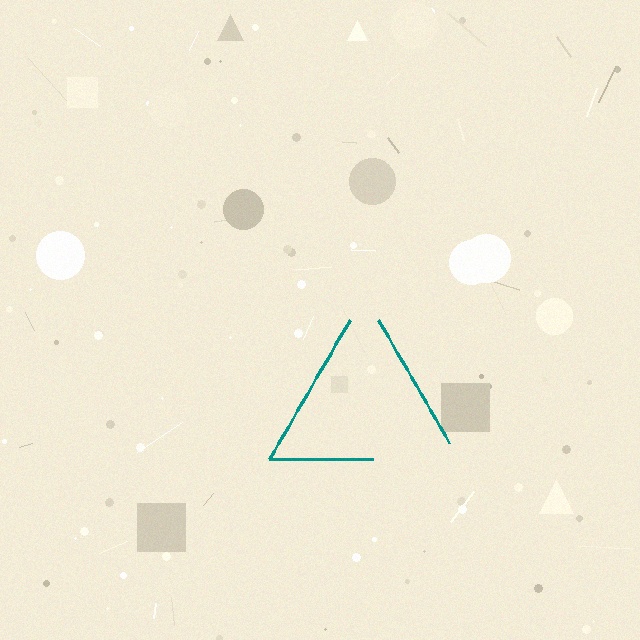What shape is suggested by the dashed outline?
The dashed outline suggests a triangle.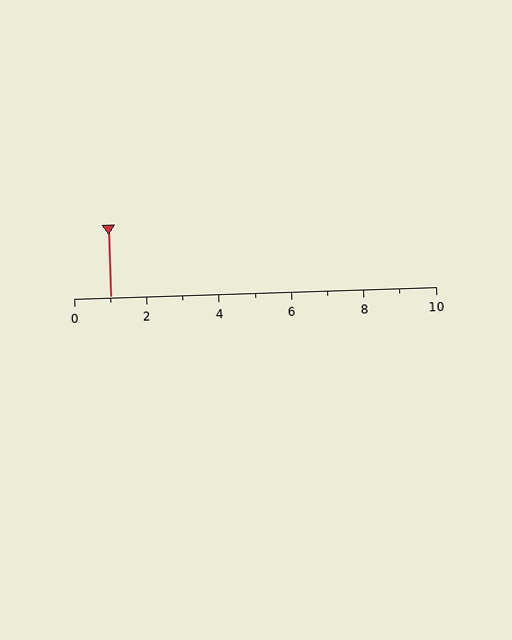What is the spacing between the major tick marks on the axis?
The major ticks are spaced 2 apart.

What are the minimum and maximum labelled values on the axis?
The axis runs from 0 to 10.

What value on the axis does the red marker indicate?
The marker indicates approximately 1.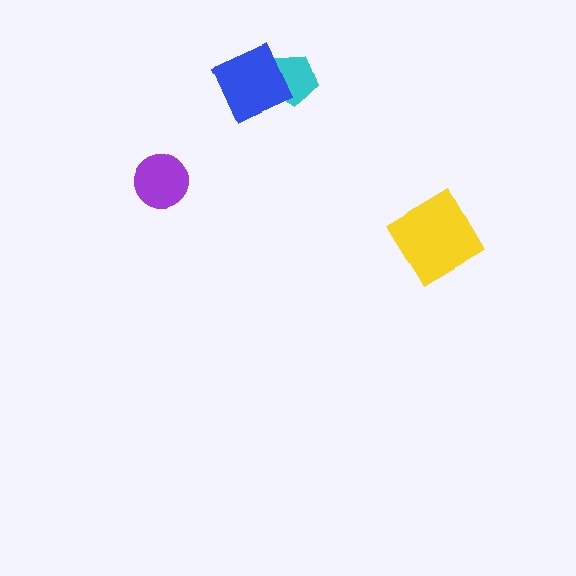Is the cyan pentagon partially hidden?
Yes, it is partially covered by another shape.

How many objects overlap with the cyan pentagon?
1 object overlaps with the cyan pentagon.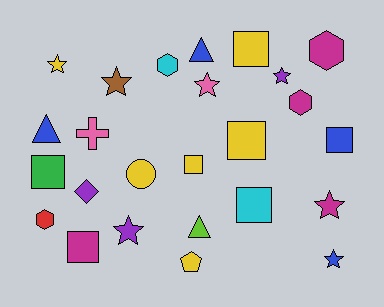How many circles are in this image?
There is 1 circle.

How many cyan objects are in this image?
There are 2 cyan objects.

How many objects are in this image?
There are 25 objects.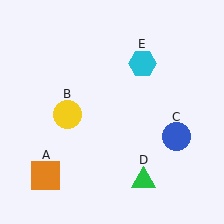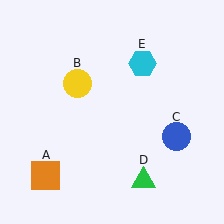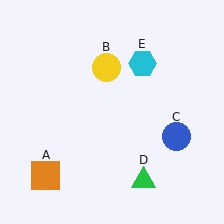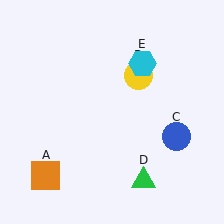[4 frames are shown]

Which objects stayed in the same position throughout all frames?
Orange square (object A) and blue circle (object C) and green triangle (object D) and cyan hexagon (object E) remained stationary.